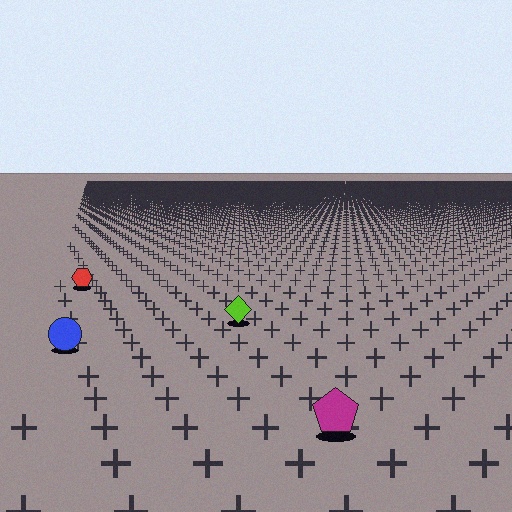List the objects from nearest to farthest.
From nearest to farthest: the magenta pentagon, the blue circle, the lime diamond, the red hexagon.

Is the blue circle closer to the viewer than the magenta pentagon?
No. The magenta pentagon is closer — you can tell from the texture gradient: the ground texture is coarser near it.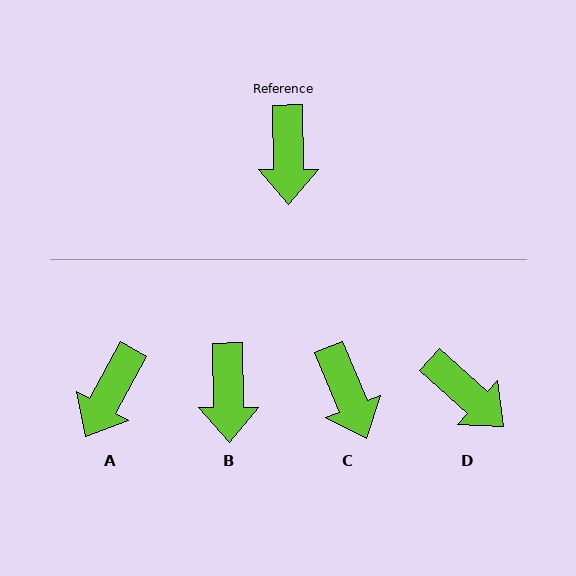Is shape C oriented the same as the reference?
No, it is off by about 22 degrees.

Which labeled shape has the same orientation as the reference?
B.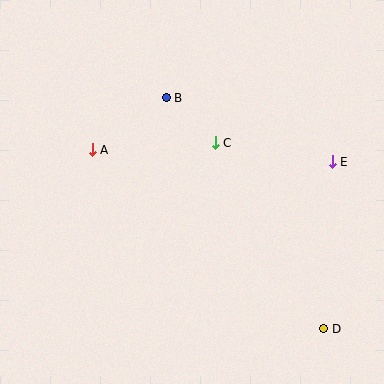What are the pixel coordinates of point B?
Point B is at (166, 98).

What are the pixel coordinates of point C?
Point C is at (215, 143).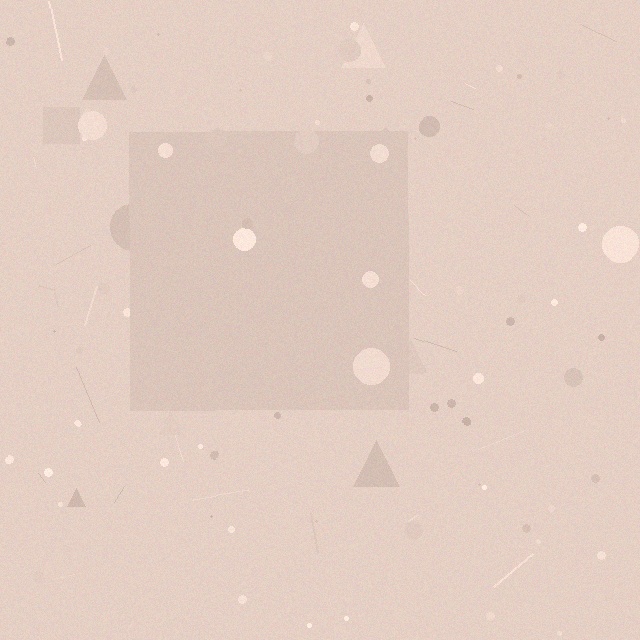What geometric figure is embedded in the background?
A square is embedded in the background.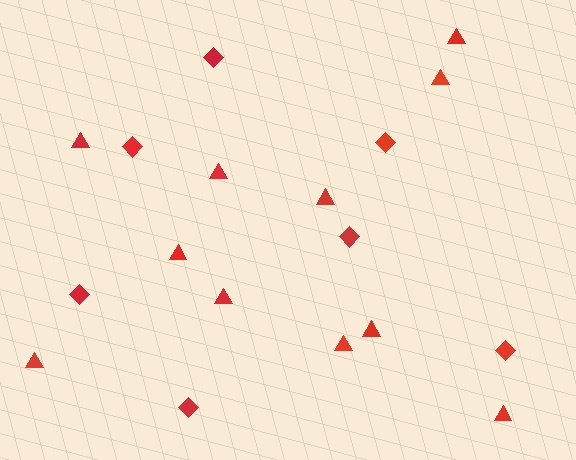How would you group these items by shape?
There are 2 groups: one group of triangles (11) and one group of diamonds (7).